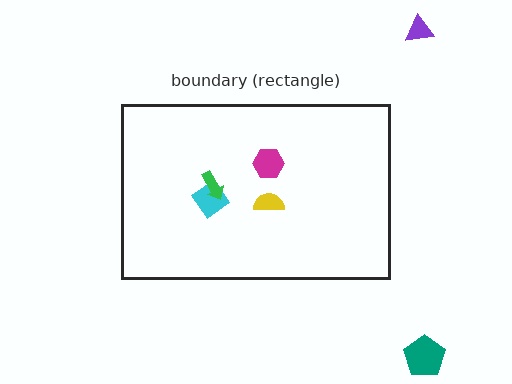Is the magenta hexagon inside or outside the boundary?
Inside.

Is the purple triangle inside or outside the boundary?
Outside.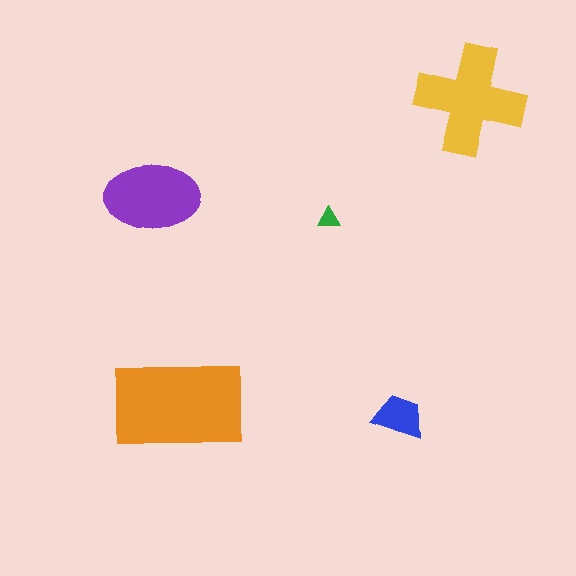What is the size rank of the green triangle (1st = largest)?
5th.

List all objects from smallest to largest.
The green triangle, the blue trapezoid, the purple ellipse, the yellow cross, the orange rectangle.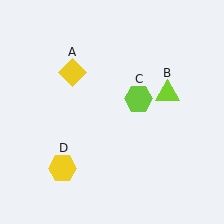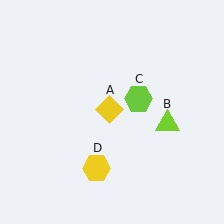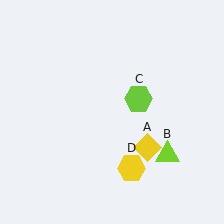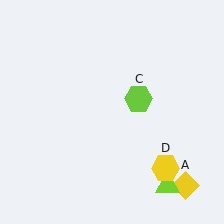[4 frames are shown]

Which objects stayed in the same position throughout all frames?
Lime hexagon (object C) remained stationary.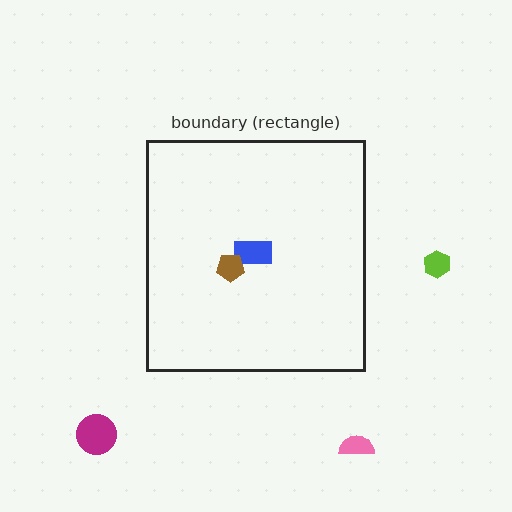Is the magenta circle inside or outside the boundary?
Outside.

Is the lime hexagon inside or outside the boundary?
Outside.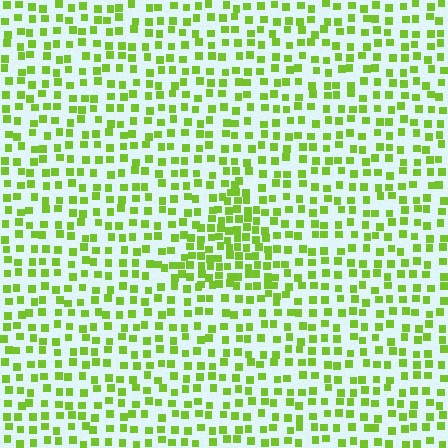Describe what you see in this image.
The image contains small lime elements arranged at two different densities. A triangle-shaped region is visible where the elements are more densely packed than the surrounding area.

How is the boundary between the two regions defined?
The boundary is defined by a change in element density (approximately 1.9x ratio). All elements are the same color, size, and shape.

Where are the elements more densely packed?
The elements are more densely packed inside the triangle boundary.